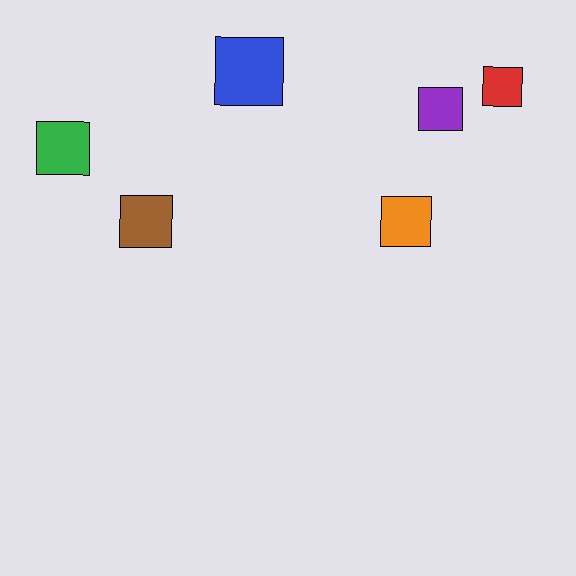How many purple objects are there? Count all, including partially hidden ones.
There is 1 purple object.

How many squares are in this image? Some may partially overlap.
There are 6 squares.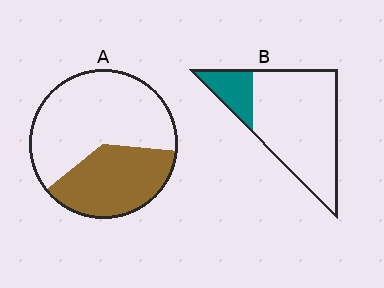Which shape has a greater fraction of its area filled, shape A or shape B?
Shape A.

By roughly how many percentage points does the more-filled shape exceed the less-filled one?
By roughly 20 percentage points (A over B).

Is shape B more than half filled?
No.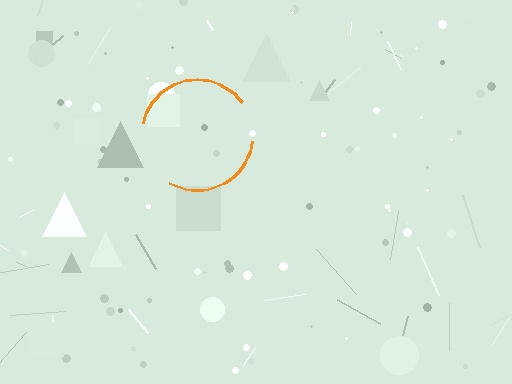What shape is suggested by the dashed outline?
The dashed outline suggests a circle.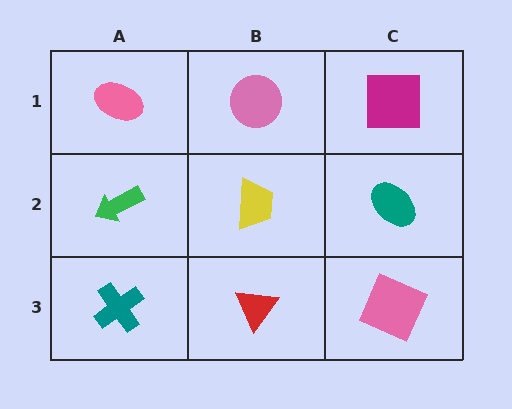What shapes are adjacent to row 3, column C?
A teal ellipse (row 2, column C), a red triangle (row 3, column B).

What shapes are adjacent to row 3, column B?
A yellow trapezoid (row 2, column B), a teal cross (row 3, column A), a pink square (row 3, column C).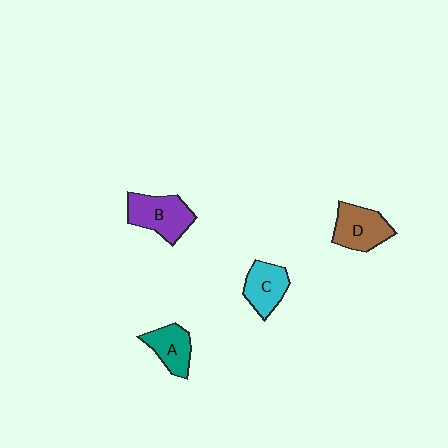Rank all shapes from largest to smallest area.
From largest to smallest: B (purple), D (brown), C (cyan), A (teal).